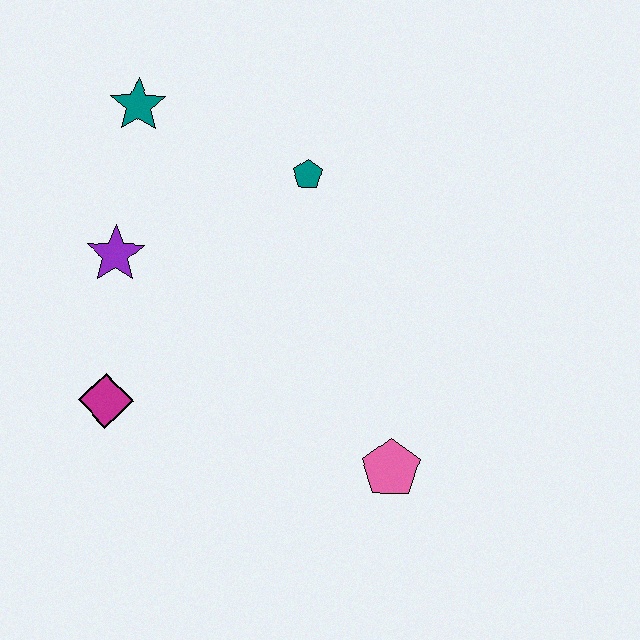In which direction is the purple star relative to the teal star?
The purple star is below the teal star.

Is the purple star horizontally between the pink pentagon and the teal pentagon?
No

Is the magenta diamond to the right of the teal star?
No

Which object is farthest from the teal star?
The pink pentagon is farthest from the teal star.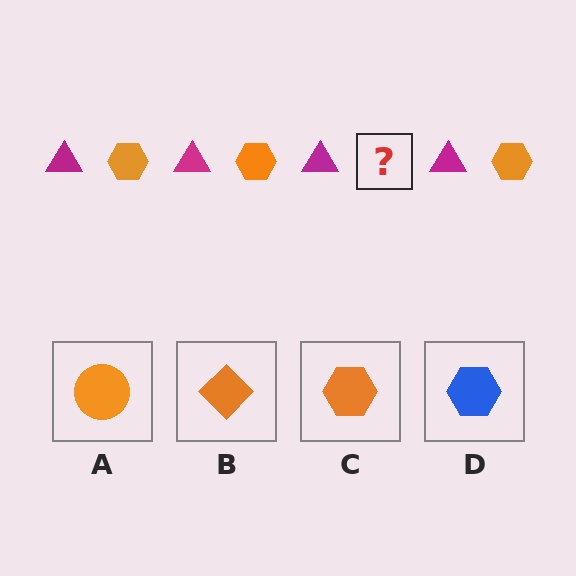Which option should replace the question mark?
Option C.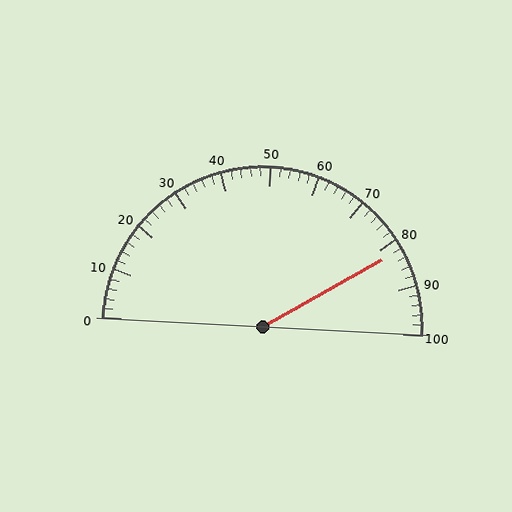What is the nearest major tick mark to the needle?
The nearest major tick mark is 80.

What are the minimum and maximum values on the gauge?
The gauge ranges from 0 to 100.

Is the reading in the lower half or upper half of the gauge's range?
The reading is in the upper half of the range (0 to 100).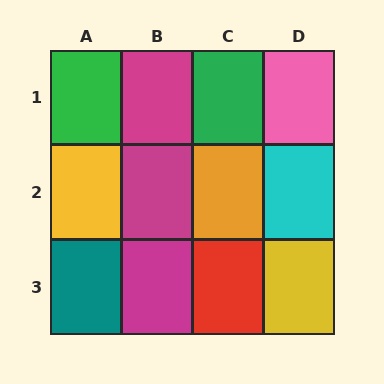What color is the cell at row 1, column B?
Magenta.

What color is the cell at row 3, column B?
Magenta.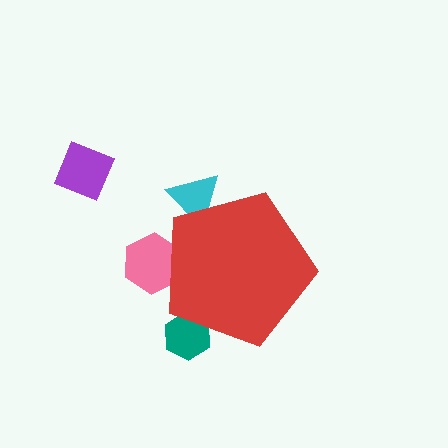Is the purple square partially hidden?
No, the purple square is fully visible.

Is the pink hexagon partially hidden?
Yes, the pink hexagon is partially hidden behind the red pentagon.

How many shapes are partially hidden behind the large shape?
3 shapes are partially hidden.